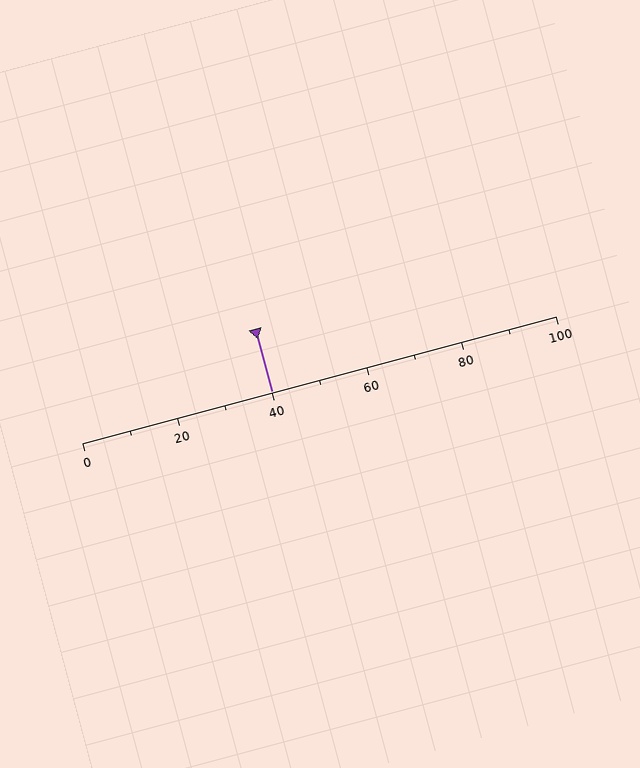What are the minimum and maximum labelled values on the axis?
The axis runs from 0 to 100.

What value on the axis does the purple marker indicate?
The marker indicates approximately 40.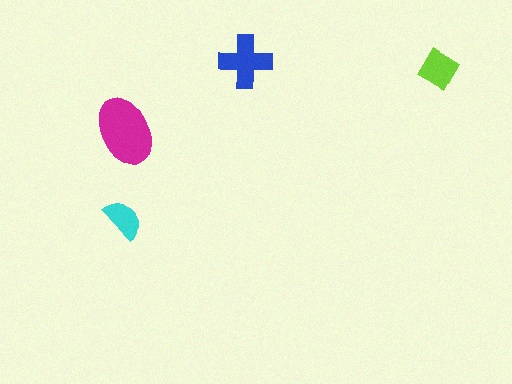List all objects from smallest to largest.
The cyan semicircle, the lime diamond, the blue cross, the magenta ellipse.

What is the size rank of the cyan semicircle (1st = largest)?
4th.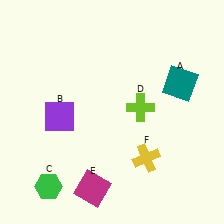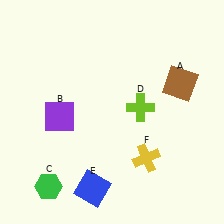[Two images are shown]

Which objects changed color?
A changed from teal to brown. E changed from magenta to blue.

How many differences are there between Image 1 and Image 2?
There are 2 differences between the two images.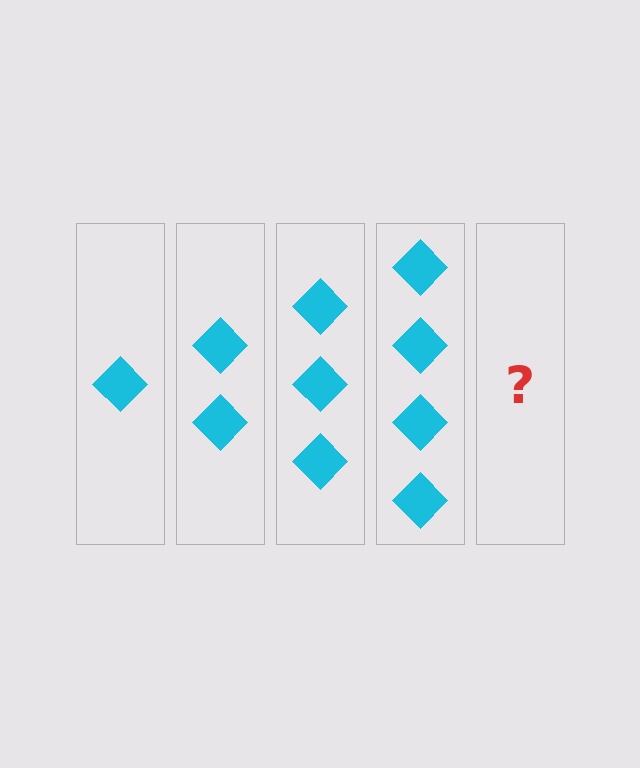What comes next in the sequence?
The next element should be 5 diamonds.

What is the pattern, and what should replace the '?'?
The pattern is that each step adds one more diamond. The '?' should be 5 diamonds.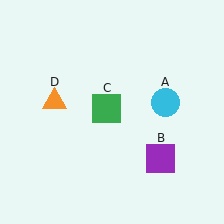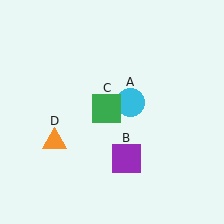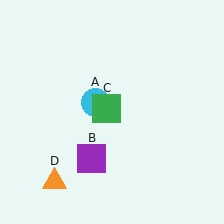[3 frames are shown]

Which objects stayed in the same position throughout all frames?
Green square (object C) remained stationary.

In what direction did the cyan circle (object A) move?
The cyan circle (object A) moved left.